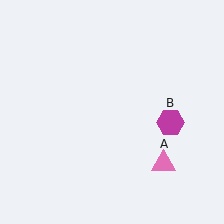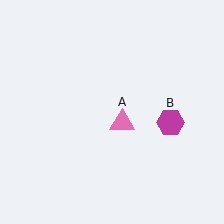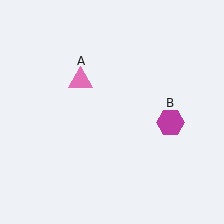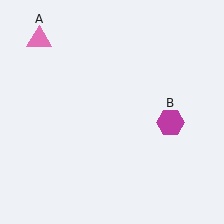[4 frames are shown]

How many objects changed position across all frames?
1 object changed position: pink triangle (object A).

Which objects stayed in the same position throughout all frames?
Magenta hexagon (object B) remained stationary.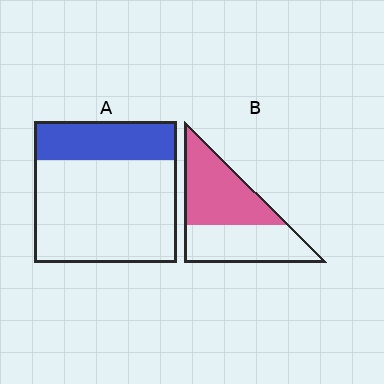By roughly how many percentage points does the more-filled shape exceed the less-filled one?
By roughly 25 percentage points (B over A).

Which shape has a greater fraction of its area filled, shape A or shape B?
Shape B.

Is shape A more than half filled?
No.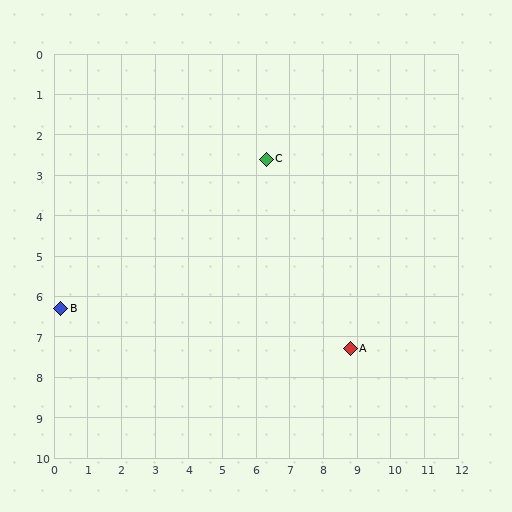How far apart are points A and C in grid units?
Points A and C are about 5.3 grid units apart.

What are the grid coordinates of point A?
Point A is at approximately (8.8, 7.3).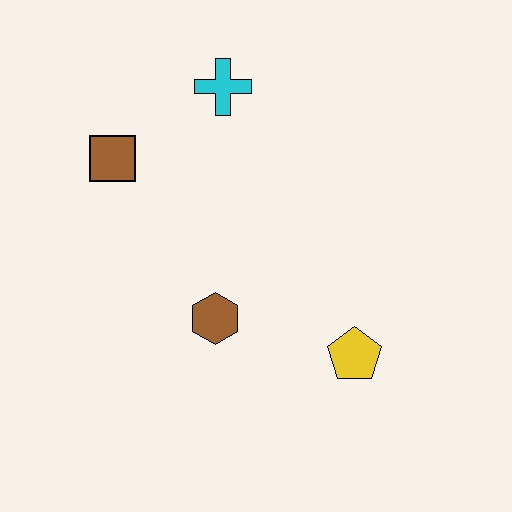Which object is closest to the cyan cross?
The brown square is closest to the cyan cross.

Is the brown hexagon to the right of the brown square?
Yes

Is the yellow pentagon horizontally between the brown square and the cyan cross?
No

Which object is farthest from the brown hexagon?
The cyan cross is farthest from the brown hexagon.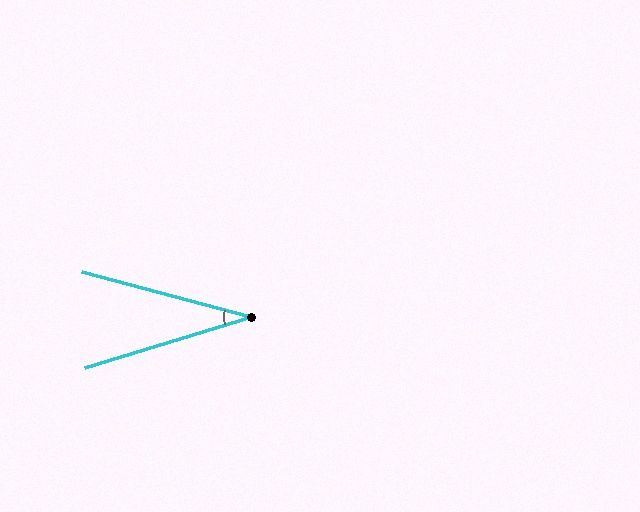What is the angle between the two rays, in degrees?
Approximately 32 degrees.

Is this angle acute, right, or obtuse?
It is acute.